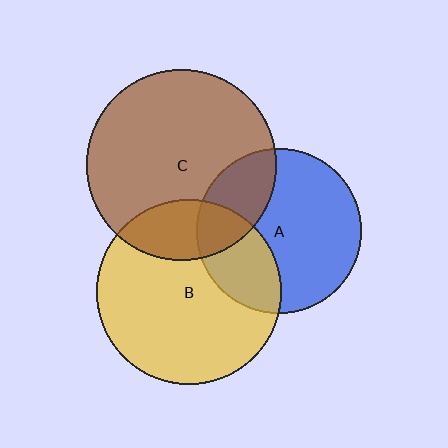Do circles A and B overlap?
Yes.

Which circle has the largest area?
Circle C (brown).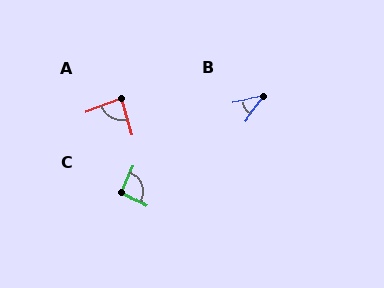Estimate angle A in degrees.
Approximately 84 degrees.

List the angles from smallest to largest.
B (42°), A (84°), C (97°).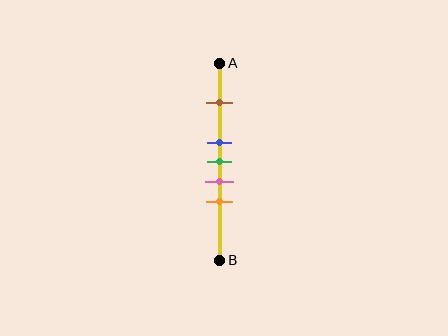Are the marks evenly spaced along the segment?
No, the marks are not evenly spaced.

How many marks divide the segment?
There are 5 marks dividing the segment.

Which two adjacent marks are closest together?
The blue and green marks are the closest adjacent pair.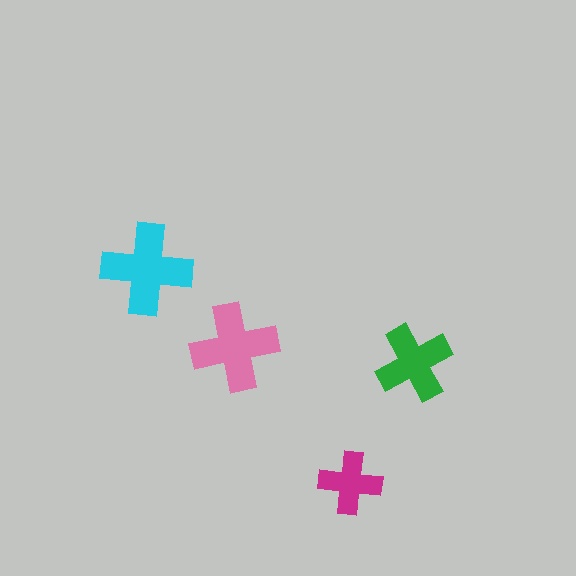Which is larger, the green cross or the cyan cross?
The cyan one.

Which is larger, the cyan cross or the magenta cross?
The cyan one.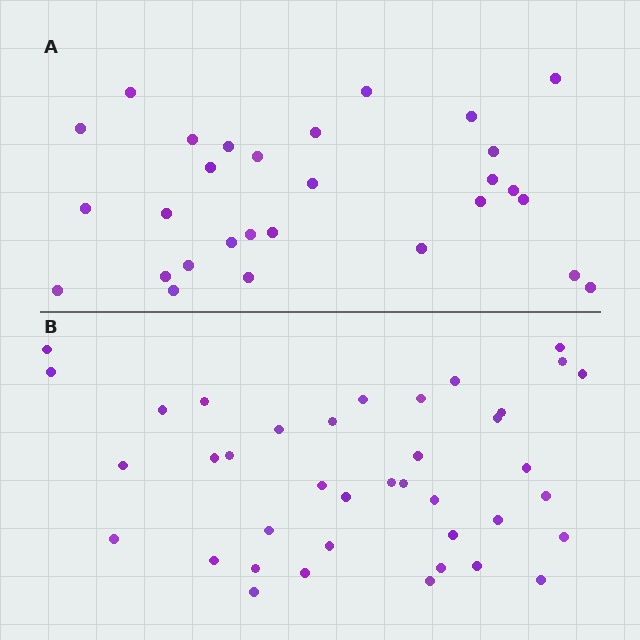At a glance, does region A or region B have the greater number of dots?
Region B (the bottom region) has more dots.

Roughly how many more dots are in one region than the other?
Region B has roughly 10 or so more dots than region A.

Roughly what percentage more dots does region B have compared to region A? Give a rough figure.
About 35% more.